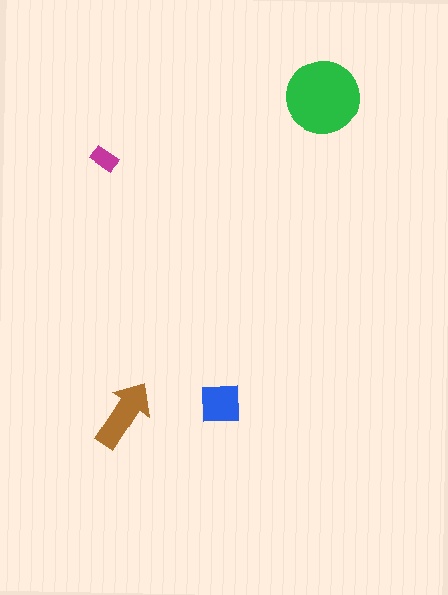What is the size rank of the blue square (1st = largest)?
3rd.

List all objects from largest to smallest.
The green circle, the brown arrow, the blue square, the magenta rectangle.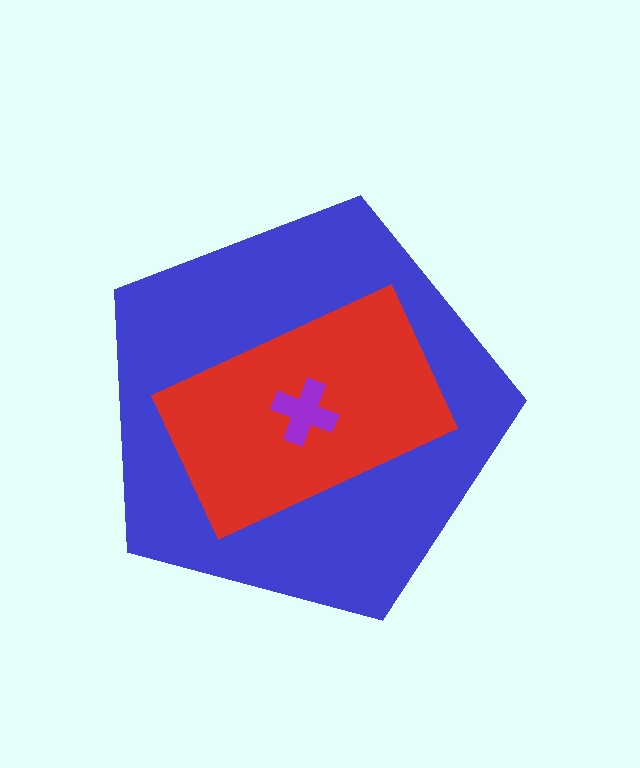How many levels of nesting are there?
3.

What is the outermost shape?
The blue pentagon.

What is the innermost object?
The purple cross.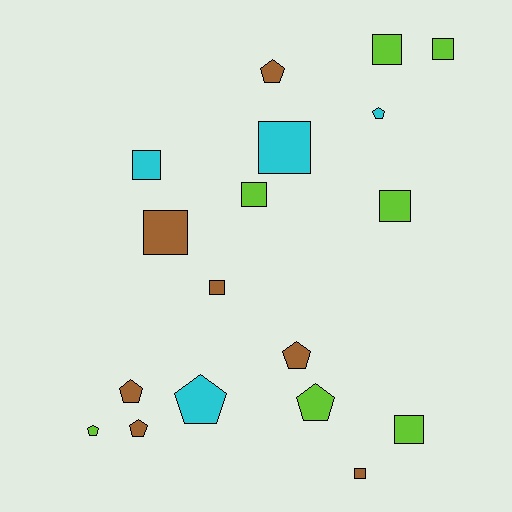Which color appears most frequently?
Brown, with 7 objects.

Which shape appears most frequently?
Square, with 10 objects.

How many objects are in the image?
There are 18 objects.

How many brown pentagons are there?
There are 4 brown pentagons.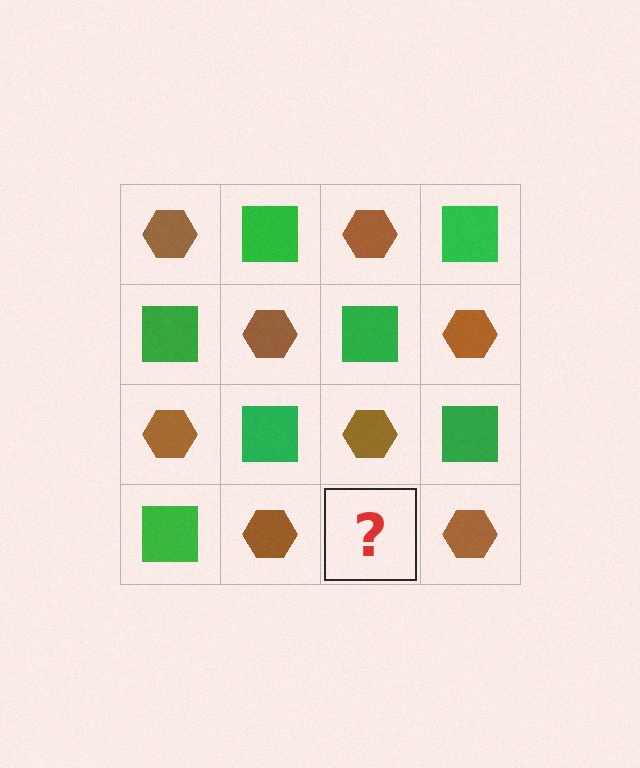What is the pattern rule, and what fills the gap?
The rule is that it alternates brown hexagon and green square in a checkerboard pattern. The gap should be filled with a green square.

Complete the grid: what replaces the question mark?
The question mark should be replaced with a green square.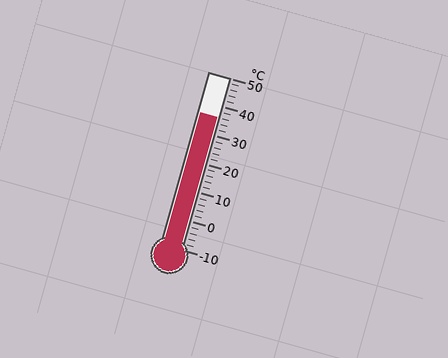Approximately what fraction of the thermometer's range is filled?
The thermometer is filled to approximately 75% of its range.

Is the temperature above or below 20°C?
The temperature is above 20°C.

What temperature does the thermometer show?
The thermometer shows approximately 36°C.